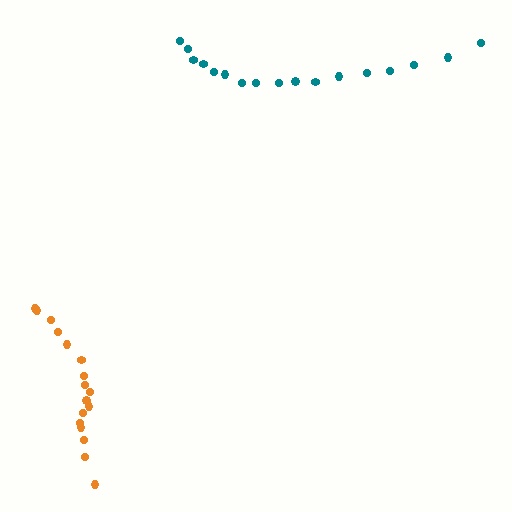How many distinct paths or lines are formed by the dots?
There are 2 distinct paths.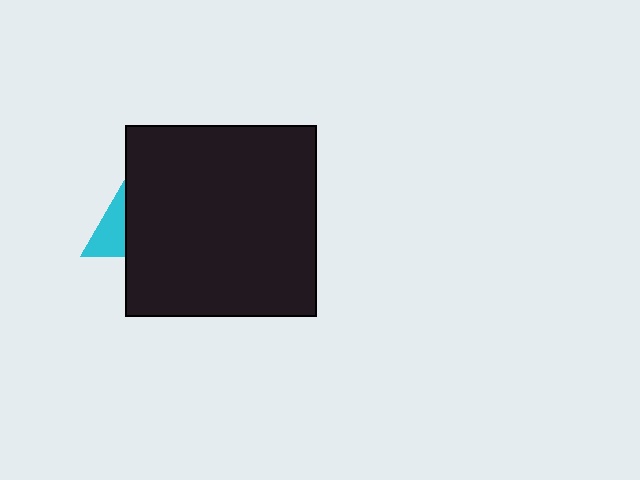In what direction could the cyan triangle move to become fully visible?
The cyan triangle could move left. That would shift it out from behind the black square entirely.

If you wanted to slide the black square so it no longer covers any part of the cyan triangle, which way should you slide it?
Slide it right — that is the most direct way to separate the two shapes.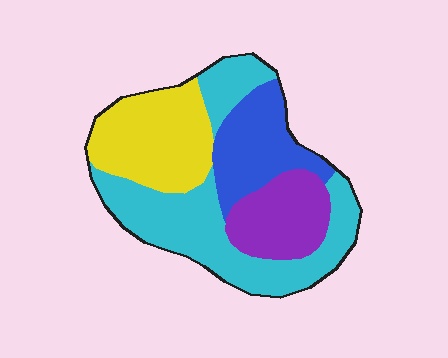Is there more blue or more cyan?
Cyan.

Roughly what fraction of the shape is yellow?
Yellow takes up about one quarter (1/4) of the shape.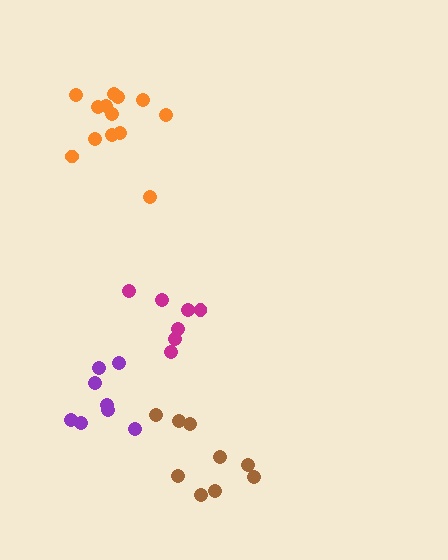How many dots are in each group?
Group 1: 13 dots, Group 2: 7 dots, Group 3: 8 dots, Group 4: 9 dots (37 total).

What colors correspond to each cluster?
The clusters are colored: orange, magenta, purple, brown.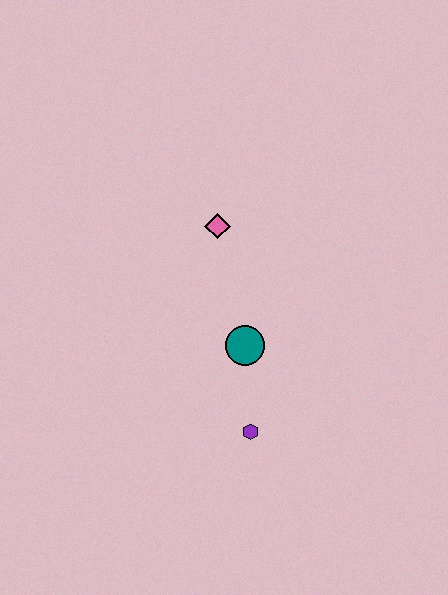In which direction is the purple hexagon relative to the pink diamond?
The purple hexagon is below the pink diamond.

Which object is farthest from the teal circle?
The pink diamond is farthest from the teal circle.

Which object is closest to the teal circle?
The purple hexagon is closest to the teal circle.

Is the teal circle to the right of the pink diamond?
Yes